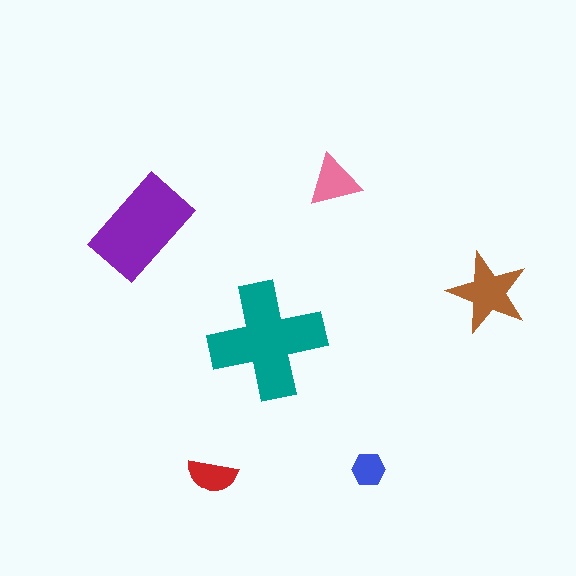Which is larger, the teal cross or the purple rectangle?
The teal cross.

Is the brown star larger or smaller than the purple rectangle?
Smaller.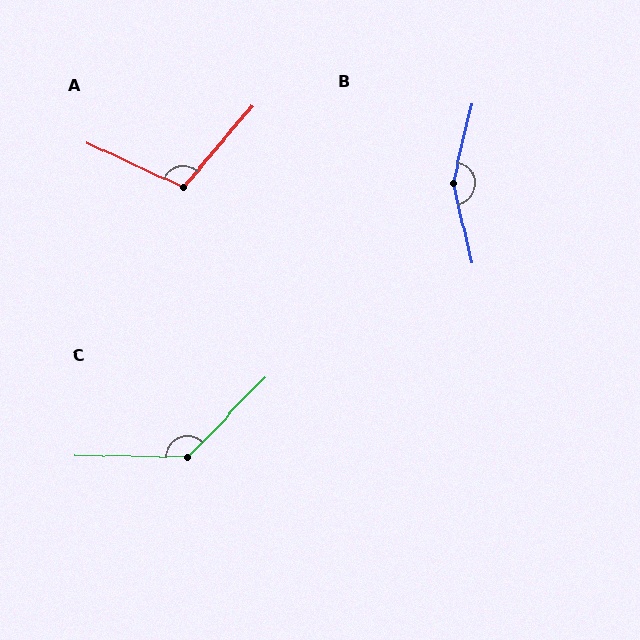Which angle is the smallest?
A, at approximately 105 degrees.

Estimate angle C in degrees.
Approximately 133 degrees.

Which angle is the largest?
B, at approximately 154 degrees.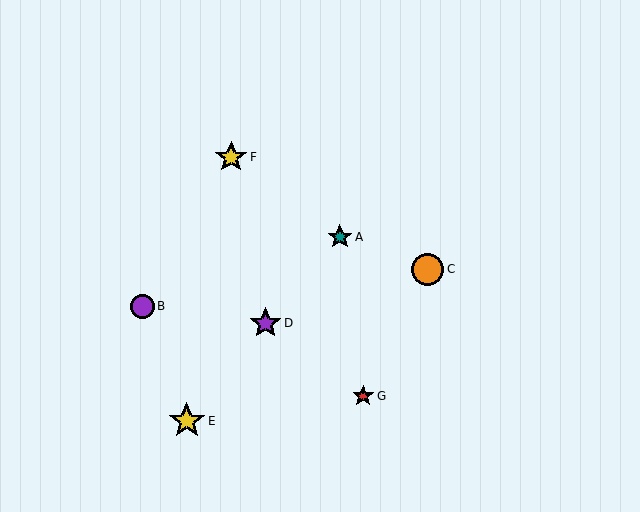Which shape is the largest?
The yellow star (labeled E) is the largest.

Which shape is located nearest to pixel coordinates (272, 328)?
The purple star (labeled D) at (266, 323) is nearest to that location.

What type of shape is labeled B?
Shape B is a purple circle.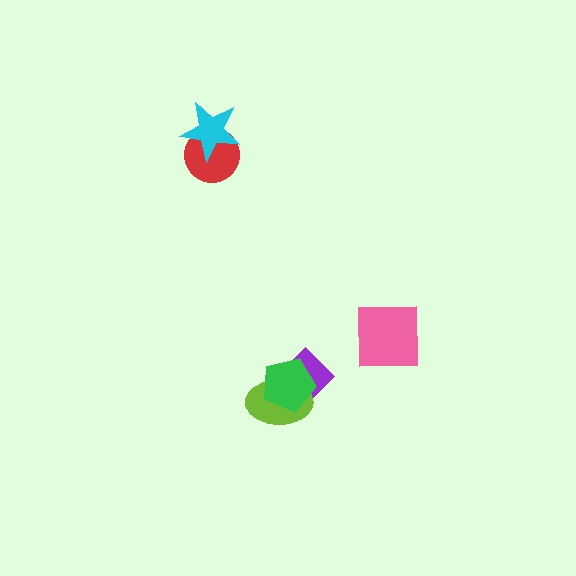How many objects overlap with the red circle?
1 object overlaps with the red circle.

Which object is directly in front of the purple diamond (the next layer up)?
The lime ellipse is directly in front of the purple diamond.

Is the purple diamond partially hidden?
Yes, it is partially covered by another shape.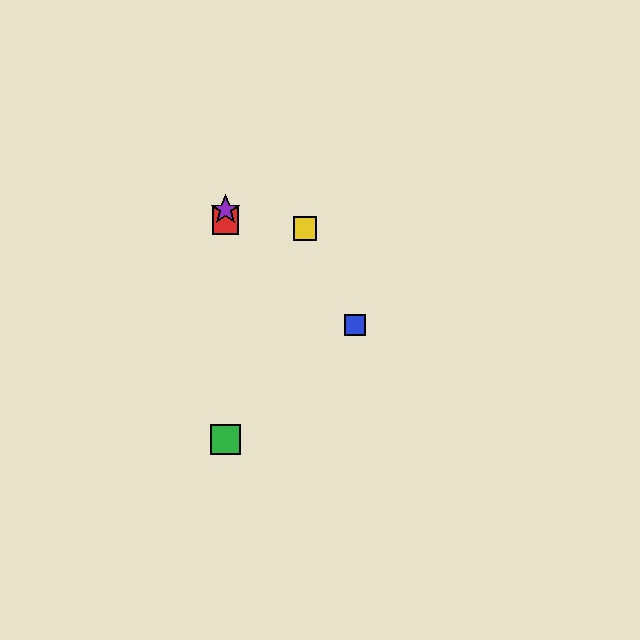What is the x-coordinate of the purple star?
The purple star is at x≈226.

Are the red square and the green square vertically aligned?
Yes, both are at x≈226.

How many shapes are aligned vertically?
3 shapes (the red square, the green square, the purple star) are aligned vertically.